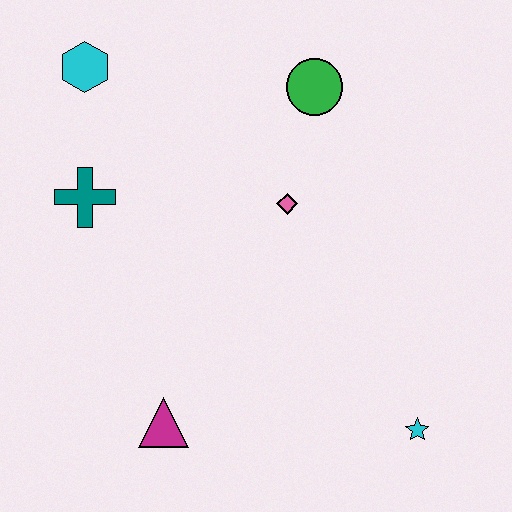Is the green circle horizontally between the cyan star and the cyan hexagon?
Yes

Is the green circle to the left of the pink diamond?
No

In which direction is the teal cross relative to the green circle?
The teal cross is to the left of the green circle.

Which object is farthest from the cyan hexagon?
The cyan star is farthest from the cyan hexagon.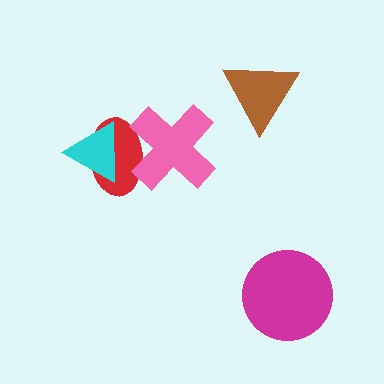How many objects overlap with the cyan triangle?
1 object overlaps with the cyan triangle.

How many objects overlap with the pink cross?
1 object overlaps with the pink cross.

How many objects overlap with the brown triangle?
0 objects overlap with the brown triangle.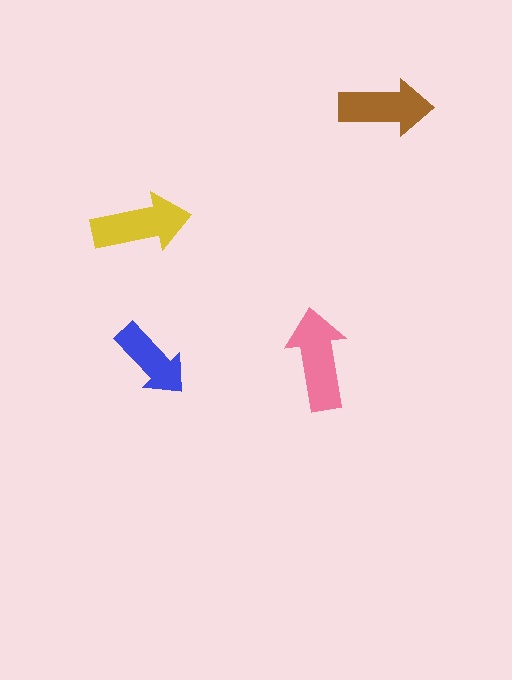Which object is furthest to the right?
The brown arrow is rightmost.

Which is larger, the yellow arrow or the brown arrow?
The yellow one.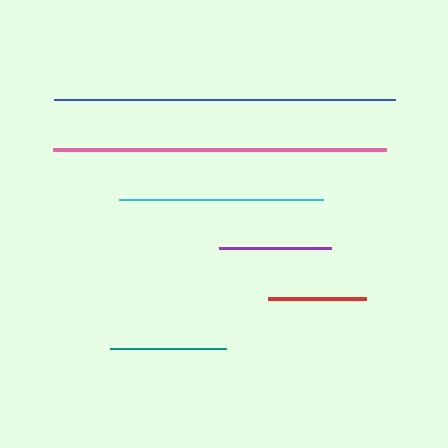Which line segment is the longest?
The blue line is the longest at approximately 341 pixels.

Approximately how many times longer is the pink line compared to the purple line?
The pink line is approximately 3.0 times the length of the purple line.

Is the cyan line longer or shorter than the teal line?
The cyan line is longer than the teal line.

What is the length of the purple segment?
The purple segment is approximately 112 pixels long.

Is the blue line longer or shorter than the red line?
The blue line is longer than the red line.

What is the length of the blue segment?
The blue segment is approximately 341 pixels long.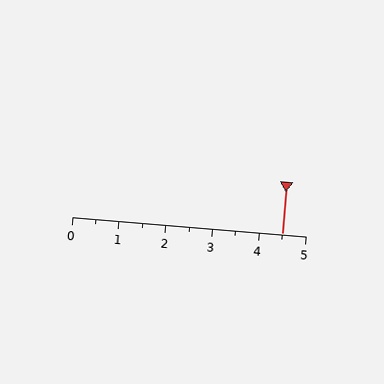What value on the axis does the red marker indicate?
The marker indicates approximately 4.5.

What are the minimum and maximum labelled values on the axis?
The axis runs from 0 to 5.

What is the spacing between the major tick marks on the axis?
The major ticks are spaced 1 apart.